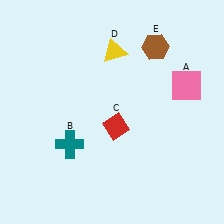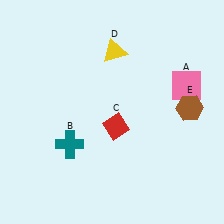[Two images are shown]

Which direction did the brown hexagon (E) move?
The brown hexagon (E) moved down.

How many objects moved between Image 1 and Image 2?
1 object moved between the two images.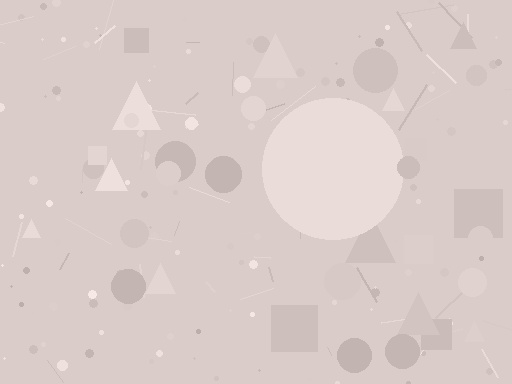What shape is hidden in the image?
A circle is hidden in the image.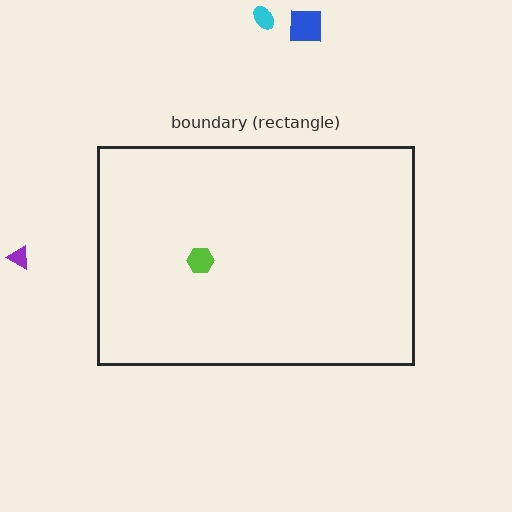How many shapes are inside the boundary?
1 inside, 3 outside.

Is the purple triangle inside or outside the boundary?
Outside.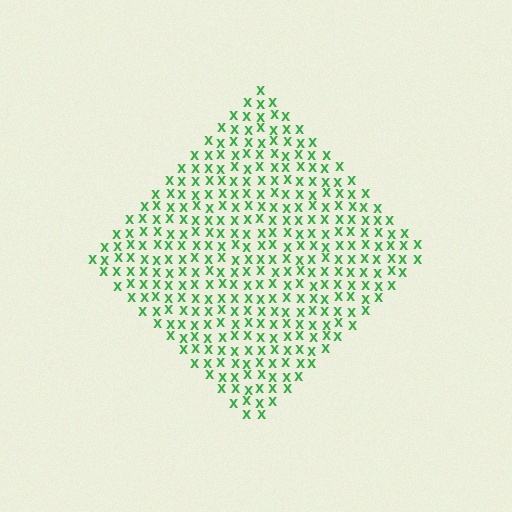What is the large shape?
The large shape is a diamond.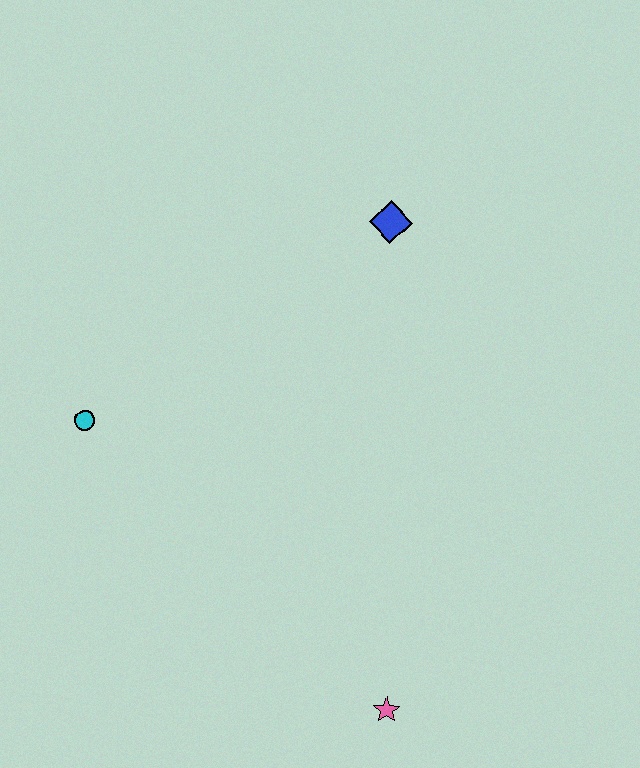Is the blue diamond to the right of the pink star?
No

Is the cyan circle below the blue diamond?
Yes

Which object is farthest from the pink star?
The blue diamond is farthest from the pink star.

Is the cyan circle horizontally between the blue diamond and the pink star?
No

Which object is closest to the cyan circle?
The blue diamond is closest to the cyan circle.